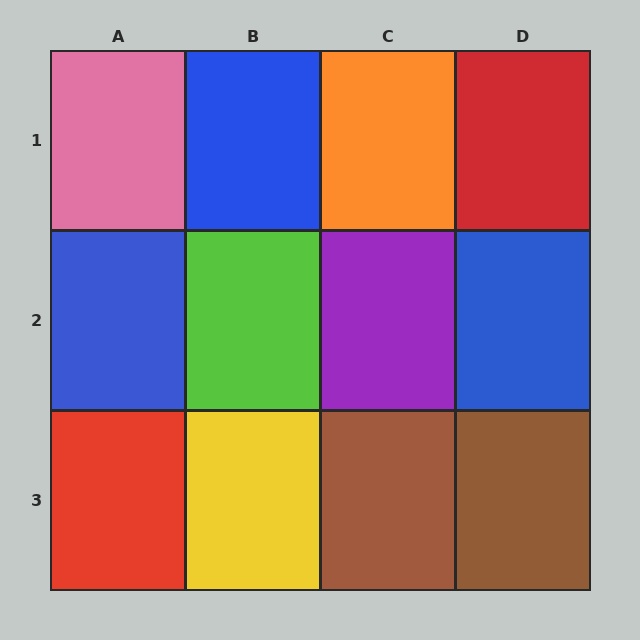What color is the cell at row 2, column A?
Blue.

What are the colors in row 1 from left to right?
Pink, blue, orange, red.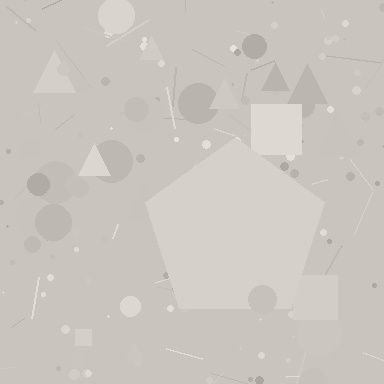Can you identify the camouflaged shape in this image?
The camouflaged shape is a pentagon.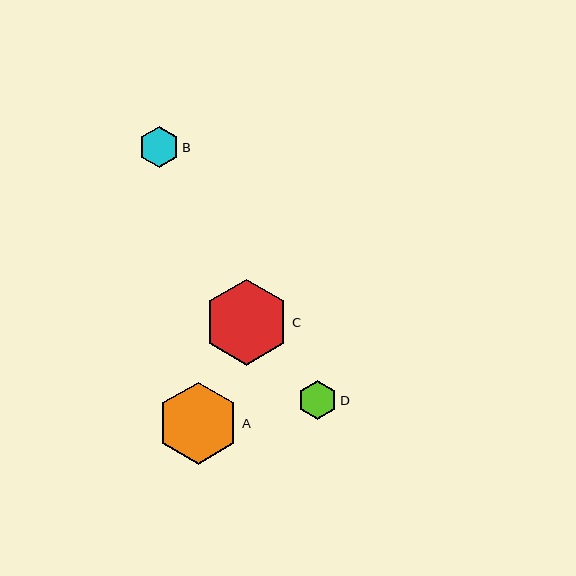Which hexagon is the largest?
Hexagon C is the largest with a size of approximately 86 pixels.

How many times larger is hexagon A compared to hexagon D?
Hexagon A is approximately 2.1 times the size of hexagon D.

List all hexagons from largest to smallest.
From largest to smallest: C, A, B, D.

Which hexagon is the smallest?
Hexagon D is the smallest with a size of approximately 39 pixels.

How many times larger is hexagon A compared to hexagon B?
Hexagon A is approximately 2.0 times the size of hexagon B.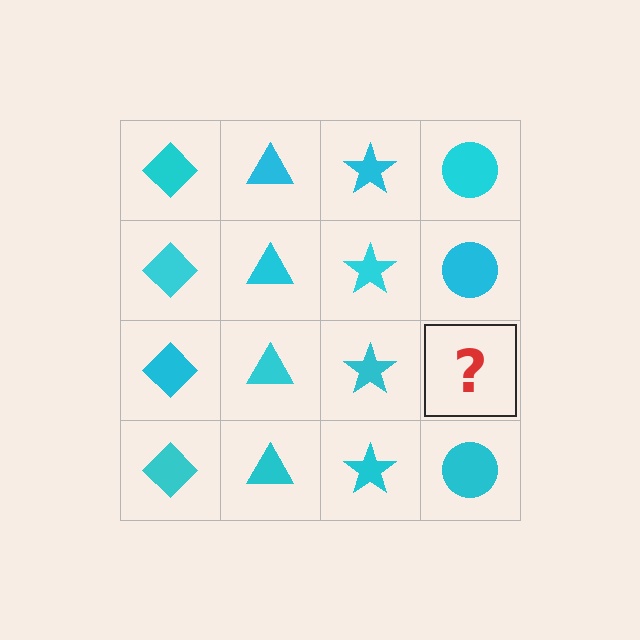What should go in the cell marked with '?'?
The missing cell should contain a cyan circle.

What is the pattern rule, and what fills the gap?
The rule is that each column has a consistent shape. The gap should be filled with a cyan circle.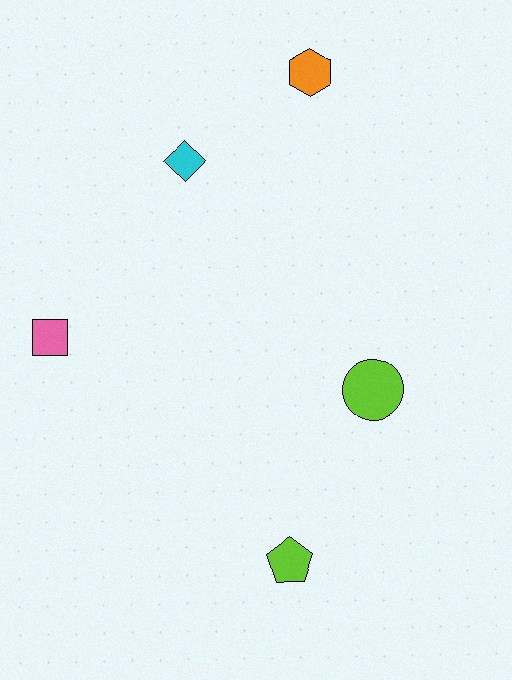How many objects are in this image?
There are 5 objects.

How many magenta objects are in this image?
There are no magenta objects.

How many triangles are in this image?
There are no triangles.